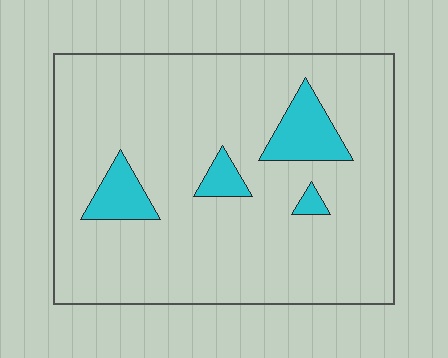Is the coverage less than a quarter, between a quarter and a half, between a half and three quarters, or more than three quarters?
Less than a quarter.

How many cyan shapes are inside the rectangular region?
4.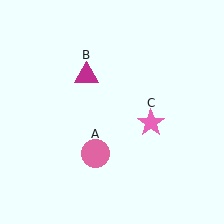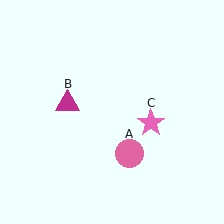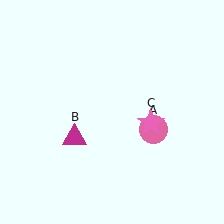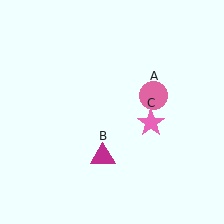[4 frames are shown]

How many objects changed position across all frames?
2 objects changed position: pink circle (object A), magenta triangle (object B).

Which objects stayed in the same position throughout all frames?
Pink star (object C) remained stationary.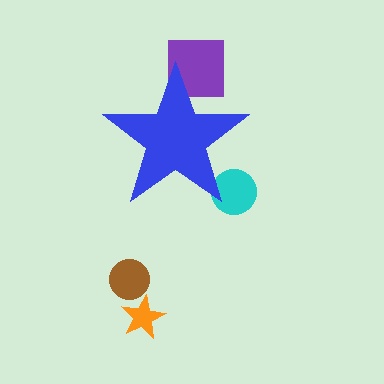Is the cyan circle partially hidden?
Yes, the cyan circle is partially hidden behind the blue star.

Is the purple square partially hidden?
Yes, the purple square is partially hidden behind the blue star.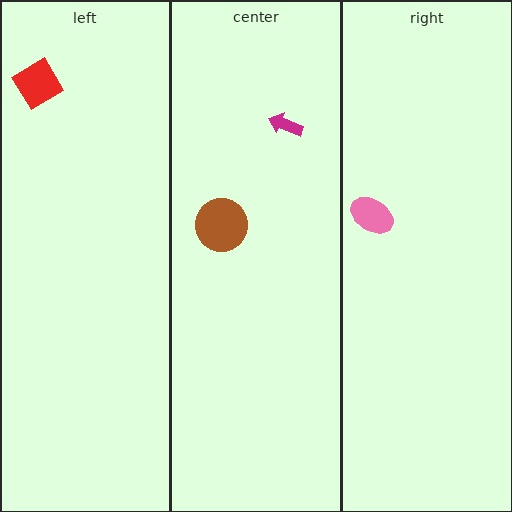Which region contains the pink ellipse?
The right region.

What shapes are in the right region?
The pink ellipse.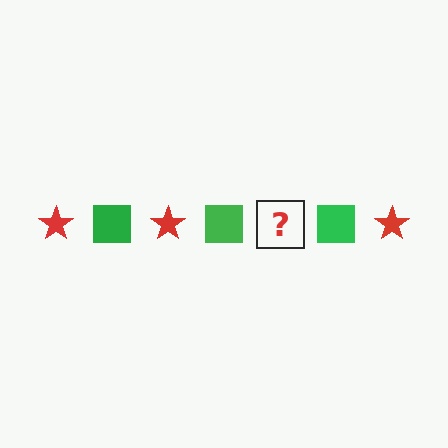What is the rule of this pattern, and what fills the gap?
The rule is that the pattern alternates between red star and green square. The gap should be filled with a red star.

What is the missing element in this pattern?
The missing element is a red star.